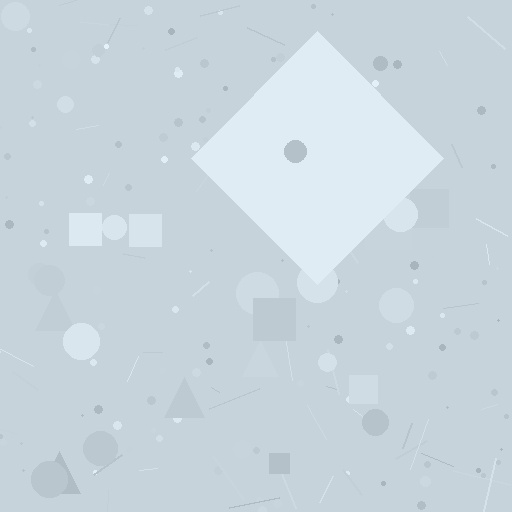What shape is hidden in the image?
A diamond is hidden in the image.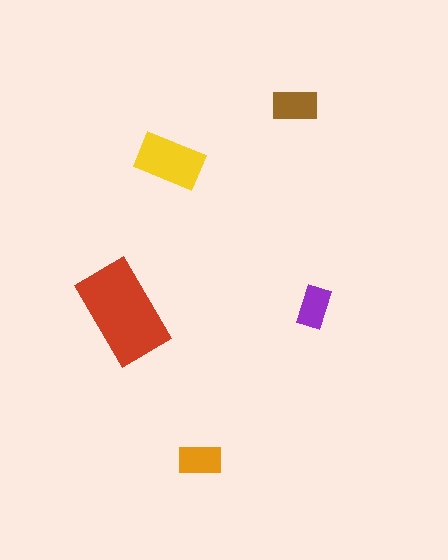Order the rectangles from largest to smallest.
the red one, the yellow one, the brown one, the orange one, the purple one.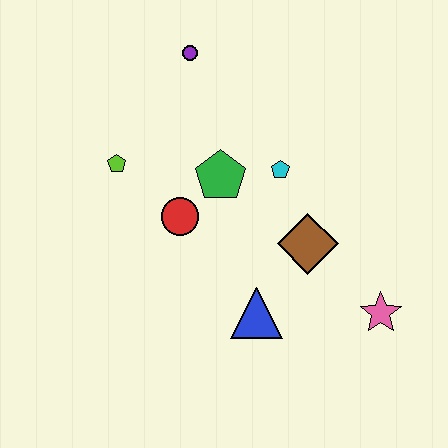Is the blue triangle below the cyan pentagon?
Yes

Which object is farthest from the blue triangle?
The purple circle is farthest from the blue triangle.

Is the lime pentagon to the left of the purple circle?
Yes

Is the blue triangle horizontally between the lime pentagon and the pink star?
Yes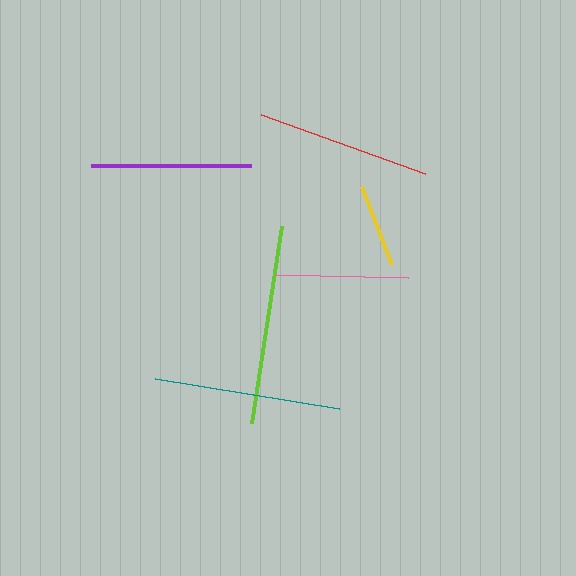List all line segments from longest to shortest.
From longest to shortest: lime, teal, red, purple, pink, yellow.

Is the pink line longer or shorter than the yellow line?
The pink line is longer than the yellow line.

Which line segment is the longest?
The lime line is the longest at approximately 199 pixels.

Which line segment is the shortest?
The yellow line is the shortest at approximately 83 pixels.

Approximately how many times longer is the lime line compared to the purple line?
The lime line is approximately 1.2 times the length of the purple line.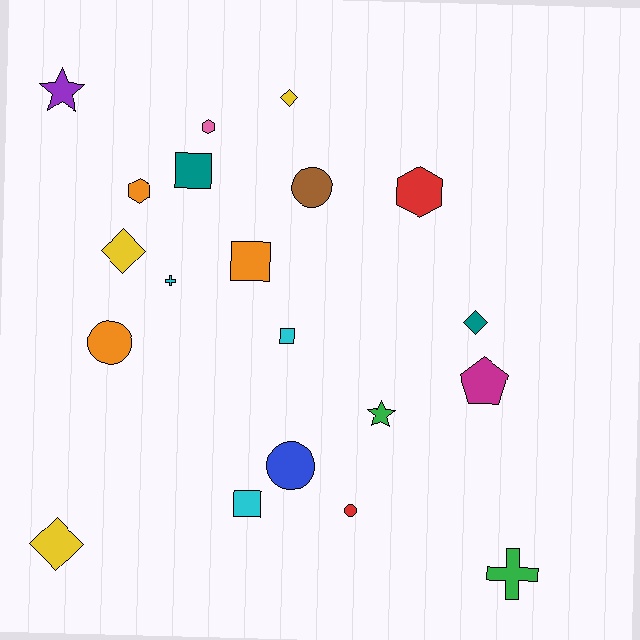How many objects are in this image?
There are 20 objects.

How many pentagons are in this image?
There is 1 pentagon.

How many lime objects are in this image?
There are no lime objects.